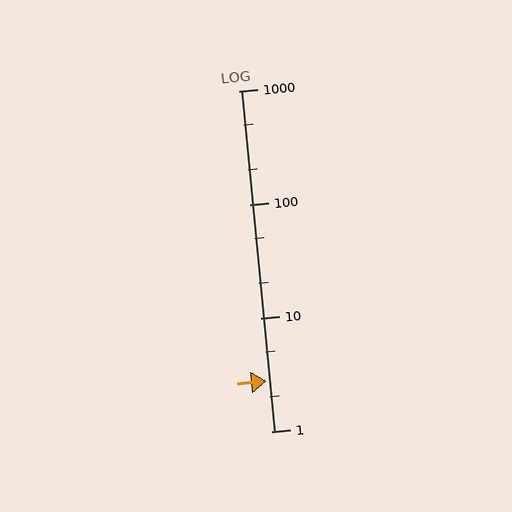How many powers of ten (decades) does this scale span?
The scale spans 3 decades, from 1 to 1000.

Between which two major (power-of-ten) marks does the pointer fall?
The pointer is between 1 and 10.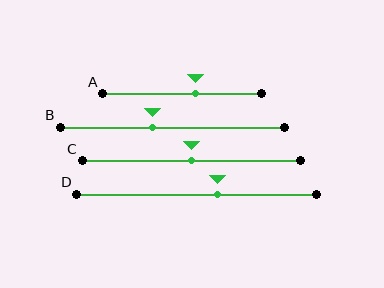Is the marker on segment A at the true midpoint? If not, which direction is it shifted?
No, the marker on segment A is shifted to the right by about 8% of the segment length.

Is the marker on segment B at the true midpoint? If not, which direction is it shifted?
No, the marker on segment B is shifted to the left by about 9% of the segment length.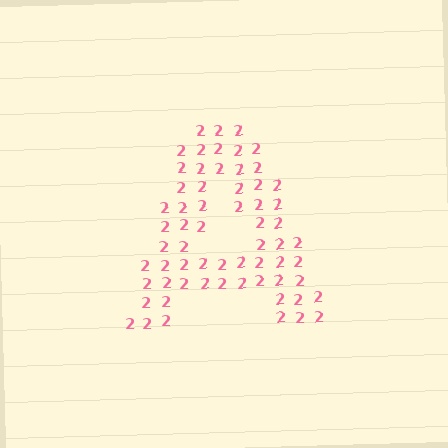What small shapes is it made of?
It is made of small digit 2's.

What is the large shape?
The large shape is the letter A.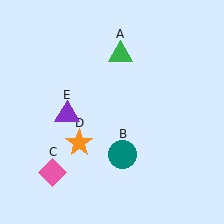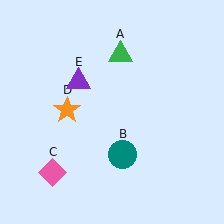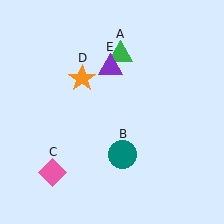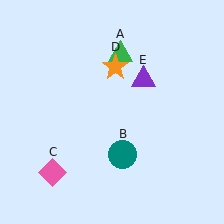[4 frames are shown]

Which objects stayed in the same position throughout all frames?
Green triangle (object A) and teal circle (object B) and pink diamond (object C) remained stationary.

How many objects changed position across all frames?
2 objects changed position: orange star (object D), purple triangle (object E).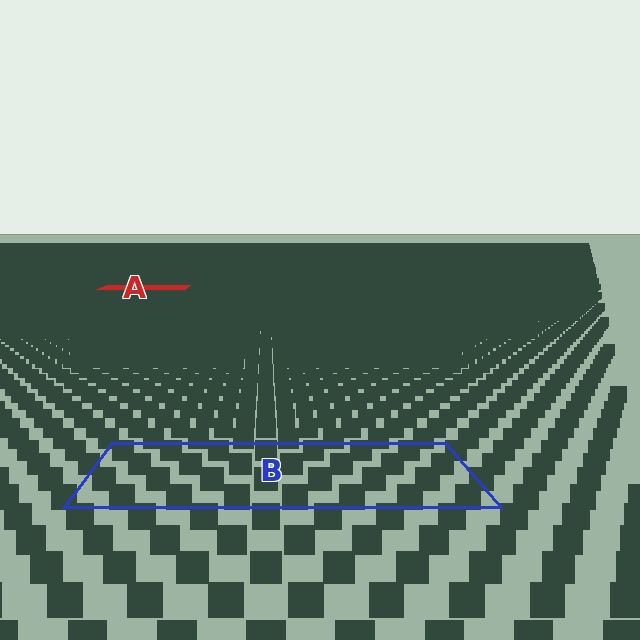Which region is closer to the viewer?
Region B is closer. The texture elements there are larger and more spread out.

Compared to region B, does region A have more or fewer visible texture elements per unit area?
Region A has more texture elements per unit area — they are packed more densely because it is farther away.